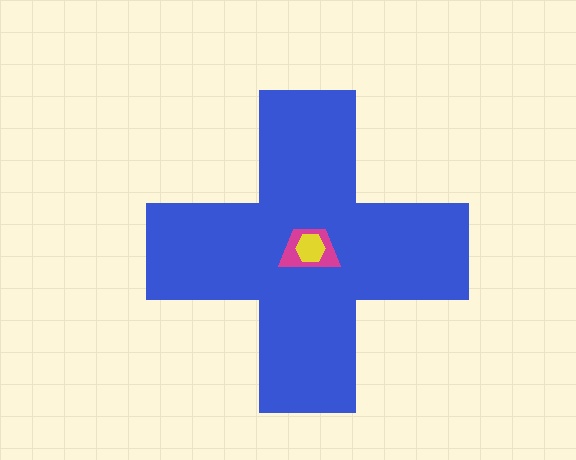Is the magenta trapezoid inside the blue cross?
Yes.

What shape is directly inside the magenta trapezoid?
The yellow hexagon.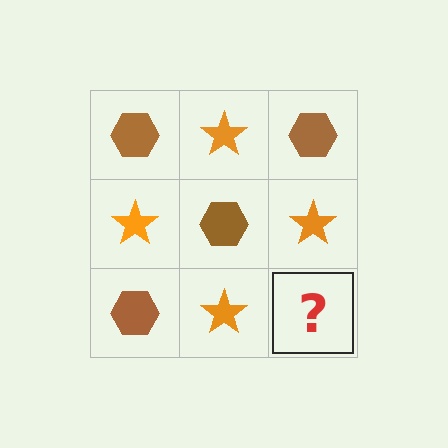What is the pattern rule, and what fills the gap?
The rule is that it alternates brown hexagon and orange star in a checkerboard pattern. The gap should be filled with a brown hexagon.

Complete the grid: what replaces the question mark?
The question mark should be replaced with a brown hexagon.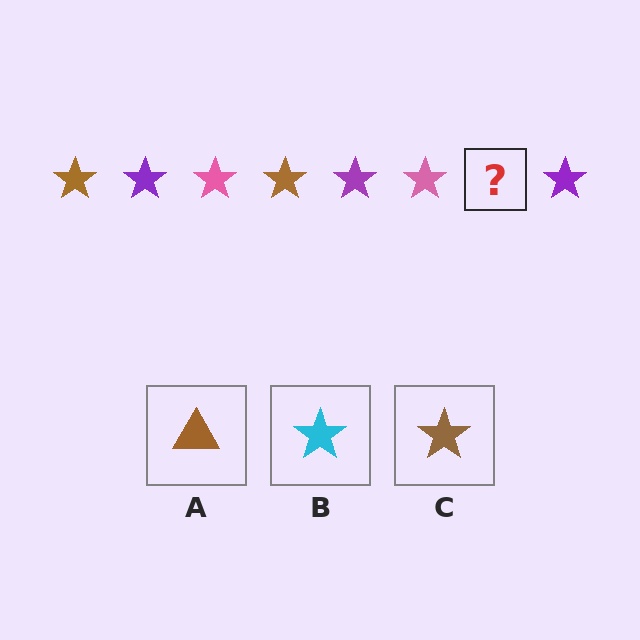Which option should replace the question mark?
Option C.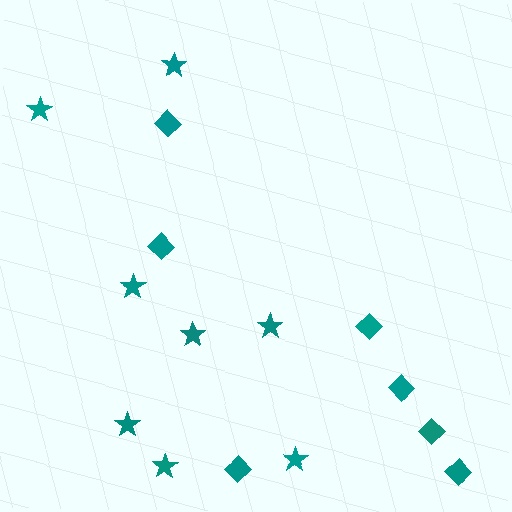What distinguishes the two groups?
There are 2 groups: one group of diamonds (7) and one group of stars (8).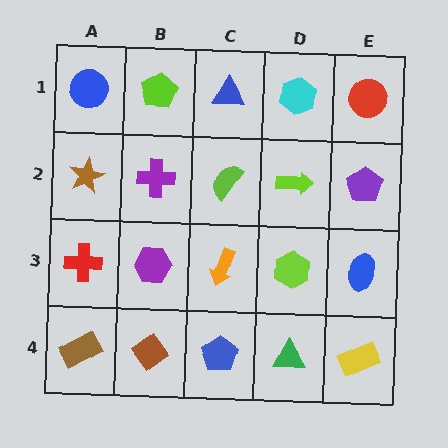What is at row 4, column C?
A blue pentagon.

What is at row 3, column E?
A blue ellipse.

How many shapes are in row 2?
5 shapes.